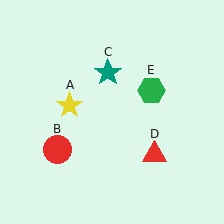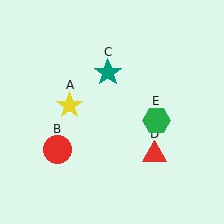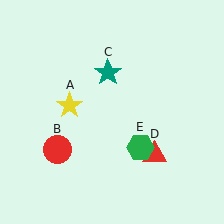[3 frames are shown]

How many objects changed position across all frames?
1 object changed position: green hexagon (object E).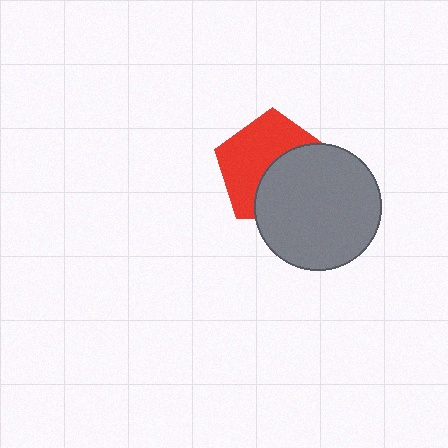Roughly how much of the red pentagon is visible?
About half of it is visible (roughly 54%).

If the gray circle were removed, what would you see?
You would see the complete red pentagon.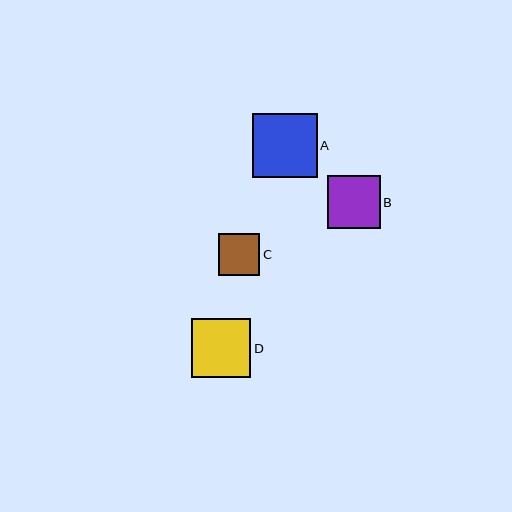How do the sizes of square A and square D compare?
Square A and square D are approximately the same size.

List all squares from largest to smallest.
From largest to smallest: A, D, B, C.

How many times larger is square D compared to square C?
Square D is approximately 1.4 times the size of square C.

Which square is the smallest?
Square C is the smallest with a size of approximately 42 pixels.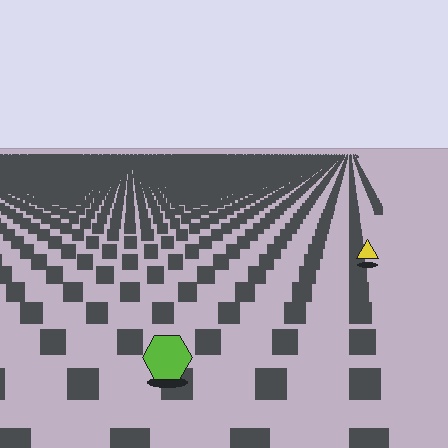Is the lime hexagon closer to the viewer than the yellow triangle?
Yes. The lime hexagon is closer — you can tell from the texture gradient: the ground texture is coarser near it.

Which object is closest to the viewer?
The lime hexagon is closest. The texture marks near it are larger and more spread out.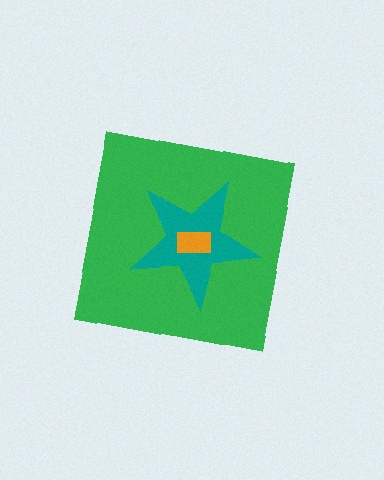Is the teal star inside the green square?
Yes.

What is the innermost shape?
The orange rectangle.